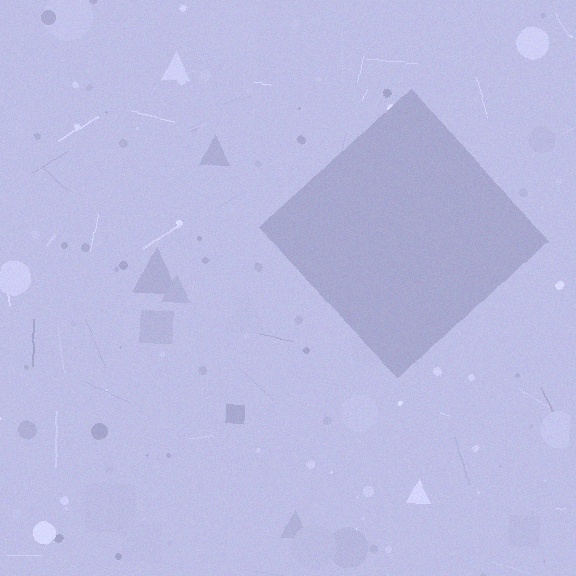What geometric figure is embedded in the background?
A diamond is embedded in the background.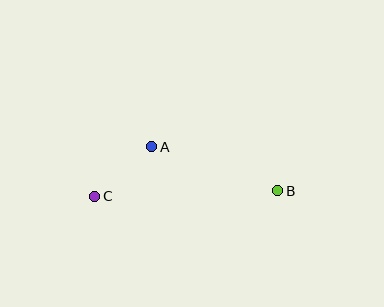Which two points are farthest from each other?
Points B and C are farthest from each other.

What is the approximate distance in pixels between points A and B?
The distance between A and B is approximately 133 pixels.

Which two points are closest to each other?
Points A and C are closest to each other.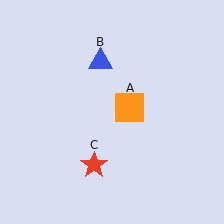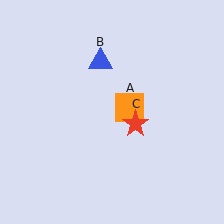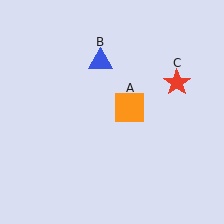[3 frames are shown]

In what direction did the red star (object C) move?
The red star (object C) moved up and to the right.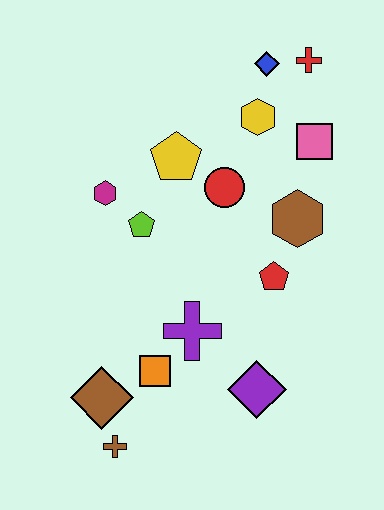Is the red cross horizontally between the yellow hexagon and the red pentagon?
No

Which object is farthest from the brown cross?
The red cross is farthest from the brown cross.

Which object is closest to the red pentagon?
The brown hexagon is closest to the red pentagon.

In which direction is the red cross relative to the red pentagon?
The red cross is above the red pentagon.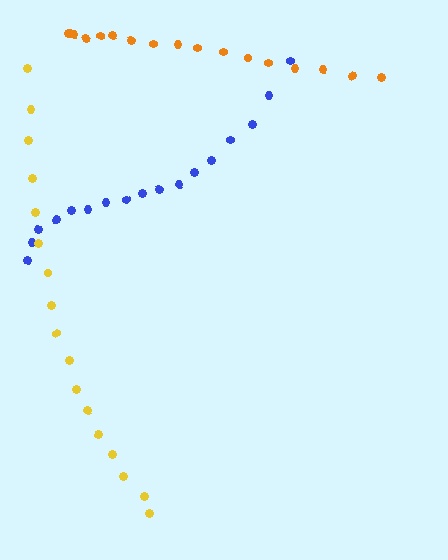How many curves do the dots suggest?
There are 3 distinct paths.